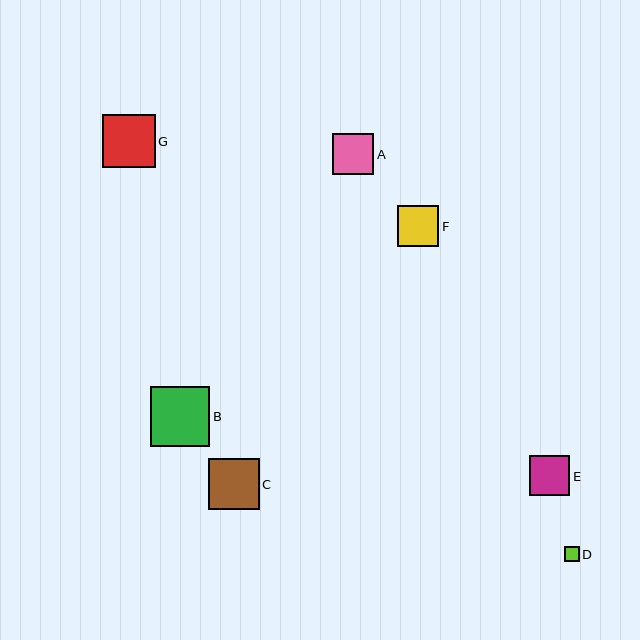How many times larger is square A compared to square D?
Square A is approximately 2.7 times the size of square D.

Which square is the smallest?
Square D is the smallest with a size of approximately 15 pixels.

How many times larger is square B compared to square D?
Square B is approximately 4.0 times the size of square D.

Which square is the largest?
Square B is the largest with a size of approximately 60 pixels.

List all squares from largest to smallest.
From largest to smallest: B, G, C, A, F, E, D.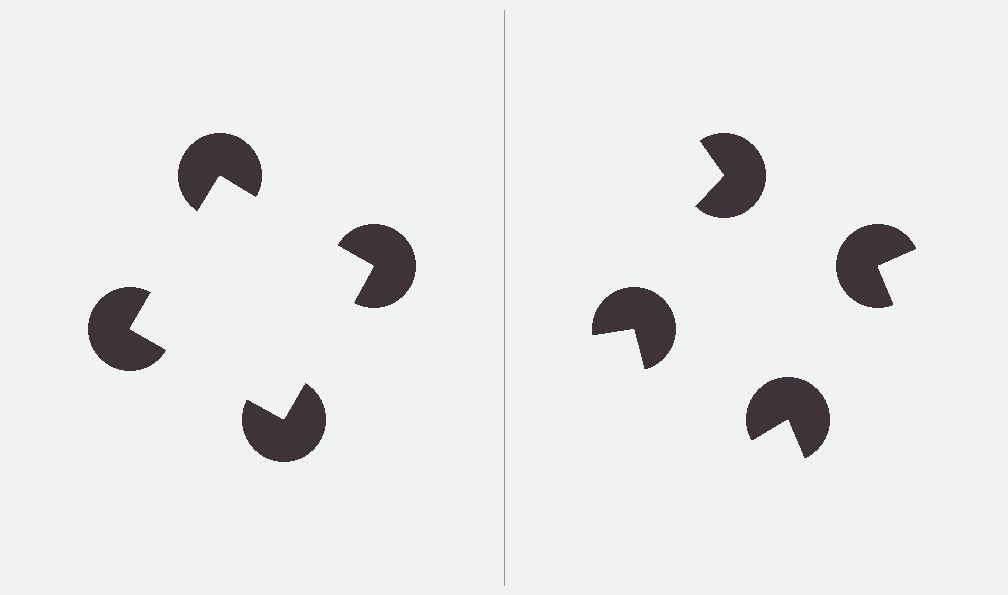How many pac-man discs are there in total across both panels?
8 — 4 on each side.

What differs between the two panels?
The pac-man discs are positioned identically on both sides; only the wedge orientations differ. On the left they align to a square; on the right they are misaligned.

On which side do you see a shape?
An illusory square appears on the left side. On the right side the wedge cuts are rotated, so no coherent shape forms.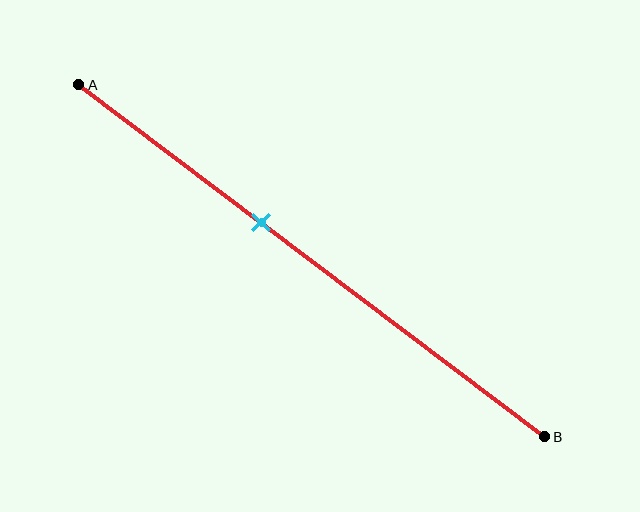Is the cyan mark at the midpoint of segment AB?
No, the mark is at about 40% from A, not at the 50% midpoint.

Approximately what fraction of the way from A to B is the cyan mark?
The cyan mark is approximately 40% of the way from A to B.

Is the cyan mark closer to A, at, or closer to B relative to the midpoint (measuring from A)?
The cyan mark is closer to point A than the midpoint of segment AB.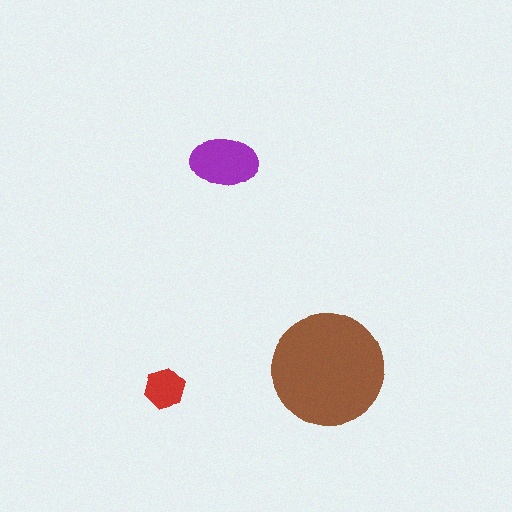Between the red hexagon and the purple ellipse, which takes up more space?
The purple ellipse.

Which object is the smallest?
The red hexagon.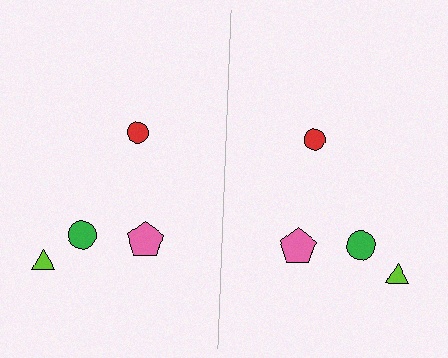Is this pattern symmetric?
Yes, this pattern has bilateral (reflection) symmetry.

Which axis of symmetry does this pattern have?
The pattern has a vertical axis of symmetry running through the center of the image.